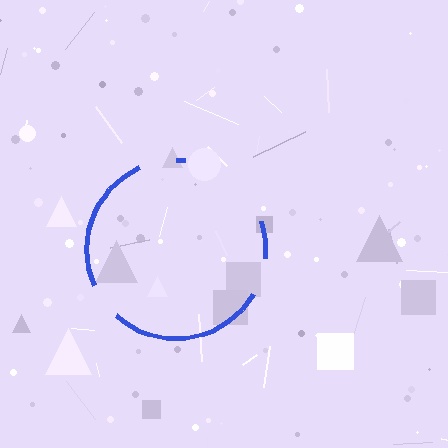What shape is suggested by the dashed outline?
The dashed outline suggests a circle.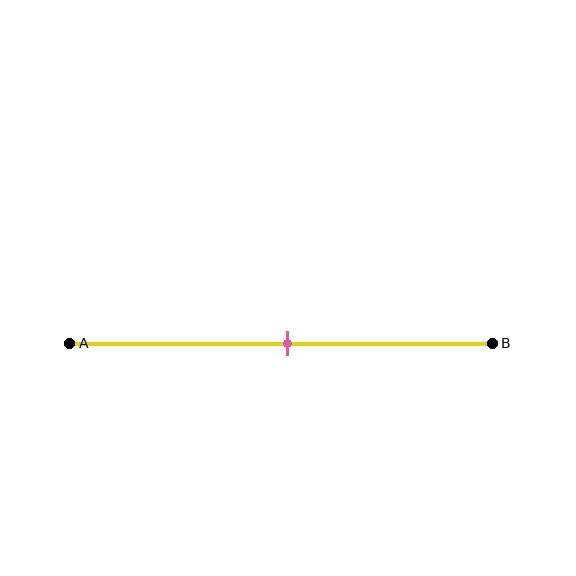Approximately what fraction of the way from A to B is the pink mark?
The pink mark is approximately 50% of the way from A to B.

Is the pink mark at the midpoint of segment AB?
Yes, the mark is approximately at the midpoint.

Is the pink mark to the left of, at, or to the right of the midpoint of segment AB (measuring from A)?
The pink mark is approximately at the midpoint of segment AB.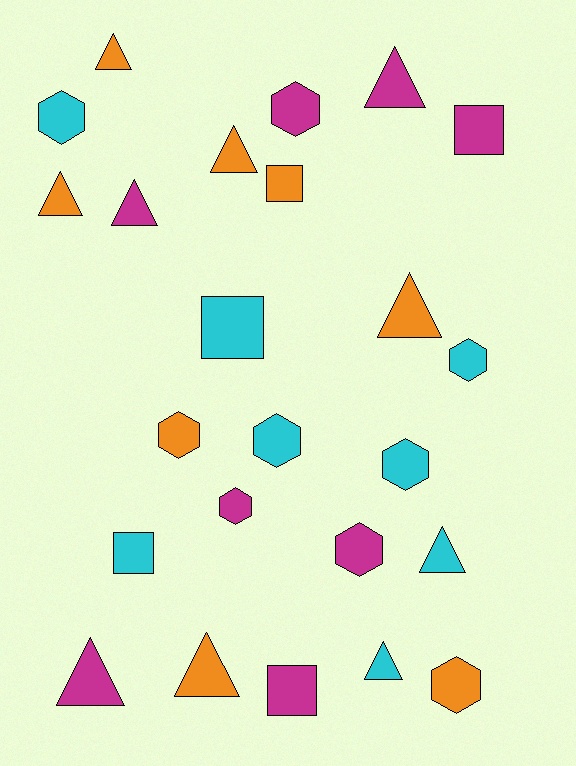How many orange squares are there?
There is 1 orange square.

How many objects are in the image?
There are 24 objects.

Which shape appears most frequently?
Triangle, with 10 objects.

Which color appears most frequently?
Cyan, with 8 objects.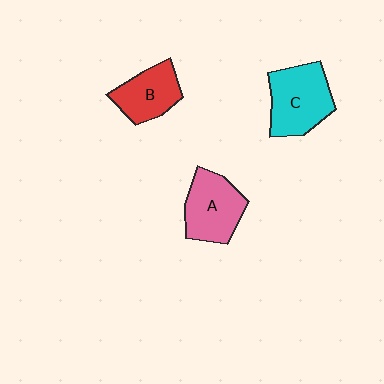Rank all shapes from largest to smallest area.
From largest to smallest: C (cyan), A (pink), B (red).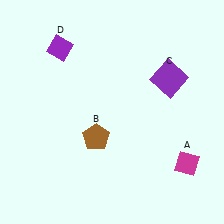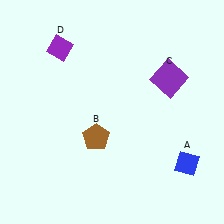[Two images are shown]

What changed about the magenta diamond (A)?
In Image 1, A is magenta. In Image 2, it changed to blue.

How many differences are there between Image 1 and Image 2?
There is 1 difference between the two images.